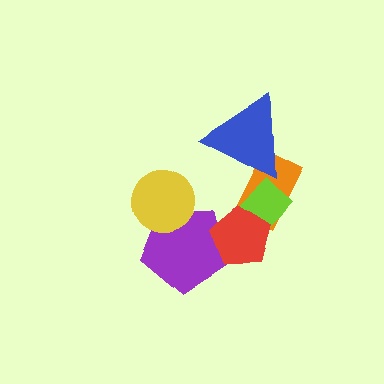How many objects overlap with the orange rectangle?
3 objects overlap with the orange rectangle.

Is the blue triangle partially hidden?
No, no other shape covers it.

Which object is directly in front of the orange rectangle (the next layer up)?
The blue triangle is directly in front of the orange rectangle.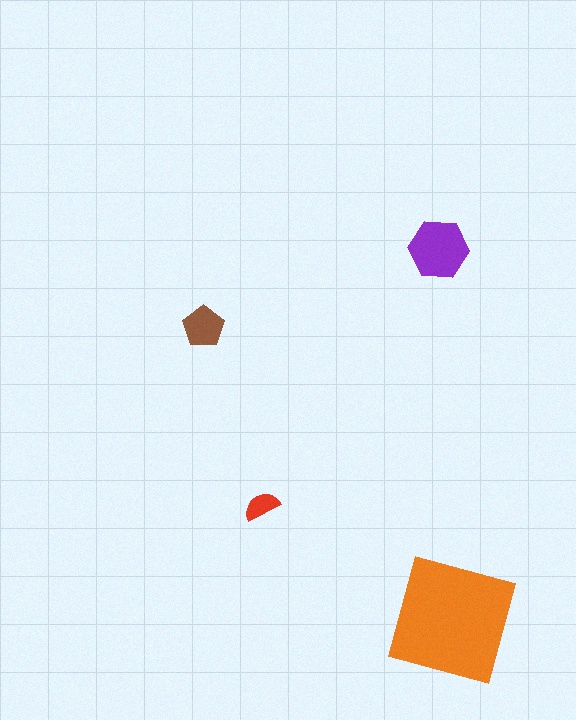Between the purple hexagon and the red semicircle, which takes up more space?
The purple hexagon.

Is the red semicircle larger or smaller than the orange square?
Smaller.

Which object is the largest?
The orange square.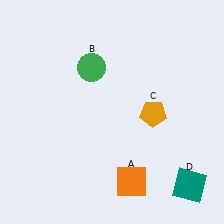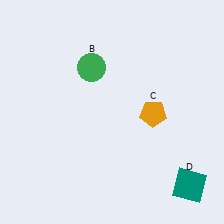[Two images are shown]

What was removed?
The orange square (A) was removed in Image 2.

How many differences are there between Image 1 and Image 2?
There is 1 difference between the two images.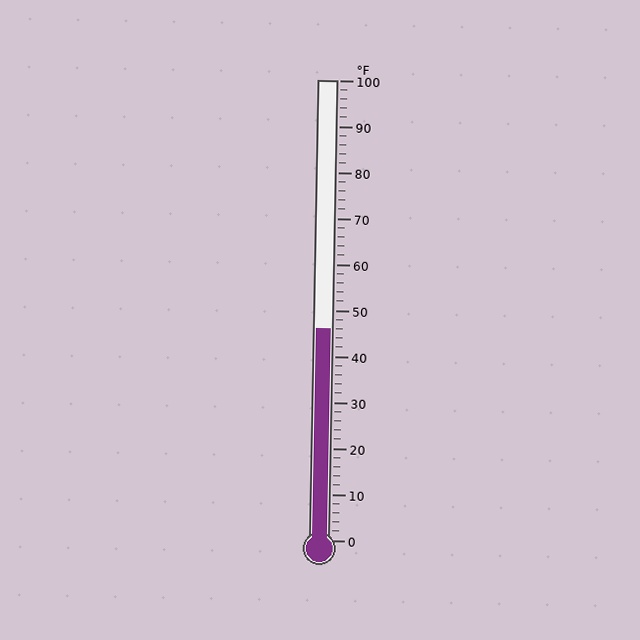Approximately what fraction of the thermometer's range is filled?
The thermometer is filled to approximately 45% of its range.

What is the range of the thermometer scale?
The thermometer scale ranges from 0°F to 100°F.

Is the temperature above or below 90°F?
The temperature is below 90°F.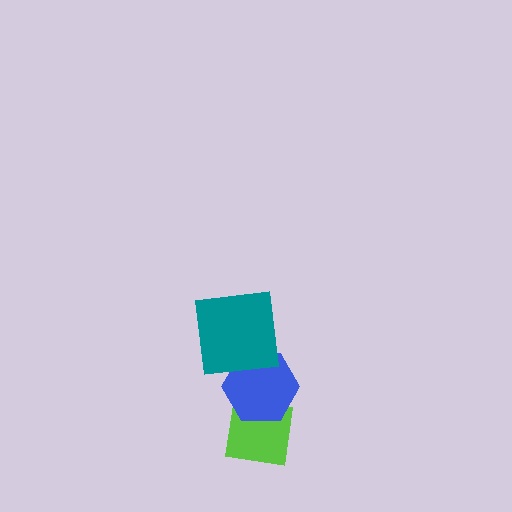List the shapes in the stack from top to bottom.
From top to bottom: the teal square, the blue hexagon, the lime square.